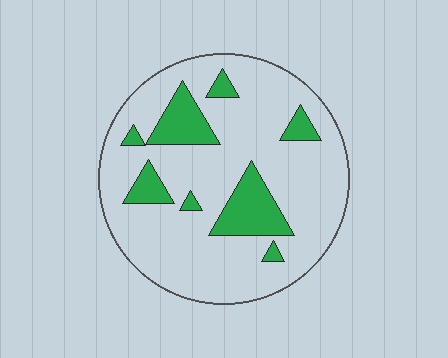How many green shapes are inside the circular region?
8.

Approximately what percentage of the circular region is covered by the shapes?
Approximately 20%.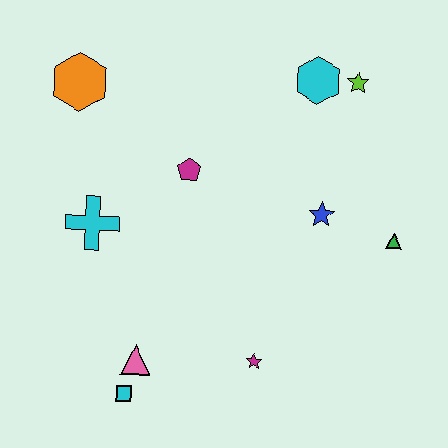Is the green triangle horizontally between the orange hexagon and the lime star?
No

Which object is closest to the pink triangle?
The cyan square is closest to the pink triangle.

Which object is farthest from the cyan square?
The lime star is farthest from the cyan square.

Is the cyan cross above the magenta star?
Yes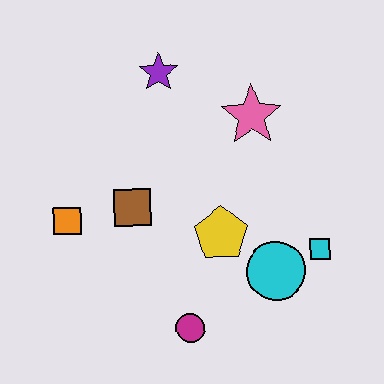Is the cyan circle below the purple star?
Yes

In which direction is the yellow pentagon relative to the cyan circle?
The yellow pentagon is to the left of the cyan circle.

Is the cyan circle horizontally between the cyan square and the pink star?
Yes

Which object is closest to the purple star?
The pink star is closest to the purple star.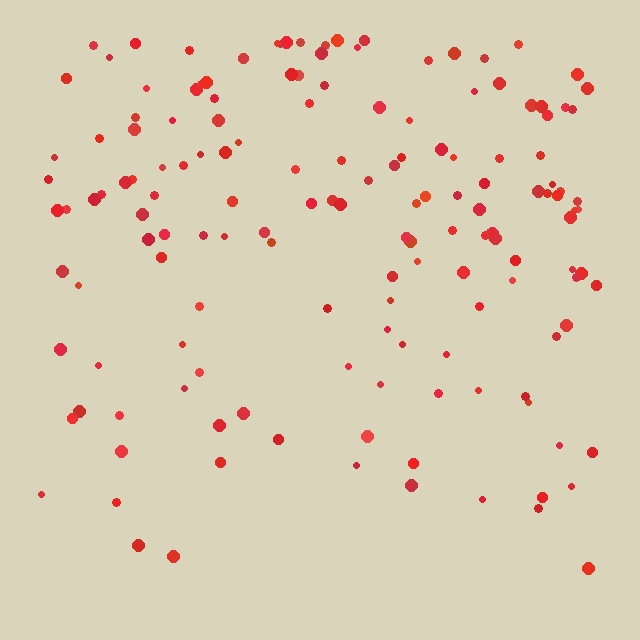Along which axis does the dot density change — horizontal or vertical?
Vertical.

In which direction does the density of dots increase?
From bottom to top, with the top side densest.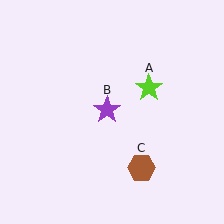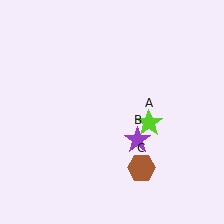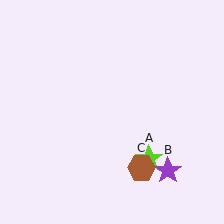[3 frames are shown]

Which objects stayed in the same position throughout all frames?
Brown hexagon (object C) remained stationary.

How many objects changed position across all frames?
2 objects changed position: lime star (object A), purple star (object B).